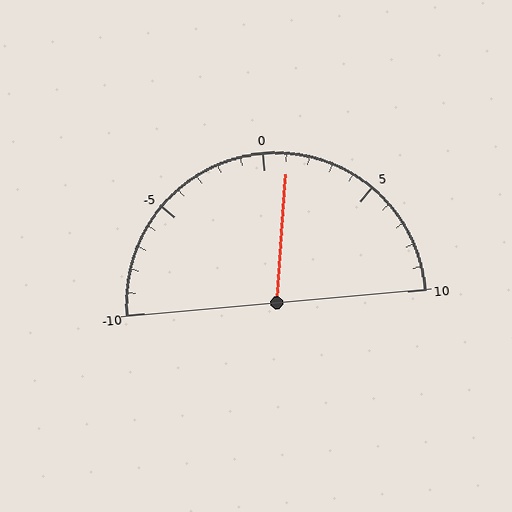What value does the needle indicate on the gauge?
The needle indicates approximately 1.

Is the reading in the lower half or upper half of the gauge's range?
The reading is in the upper half of the range (-10 to 10).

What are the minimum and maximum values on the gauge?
The gauge ranges from -10 to 10.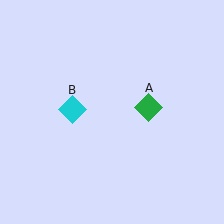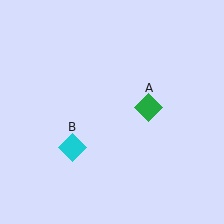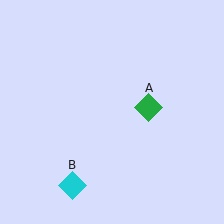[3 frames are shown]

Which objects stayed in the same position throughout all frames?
Green diamond (object A) remained stationary.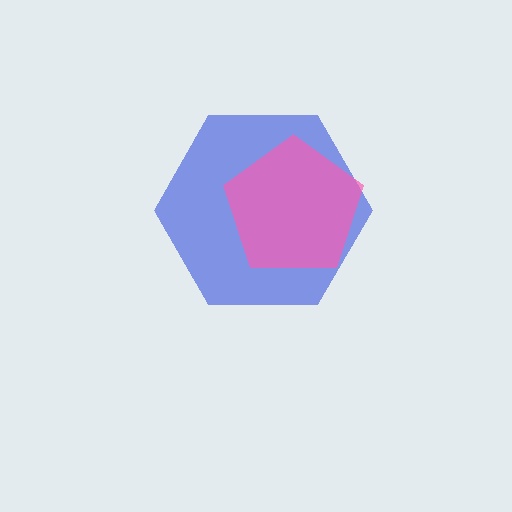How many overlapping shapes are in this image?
There are 2 overlapping shapes in the image.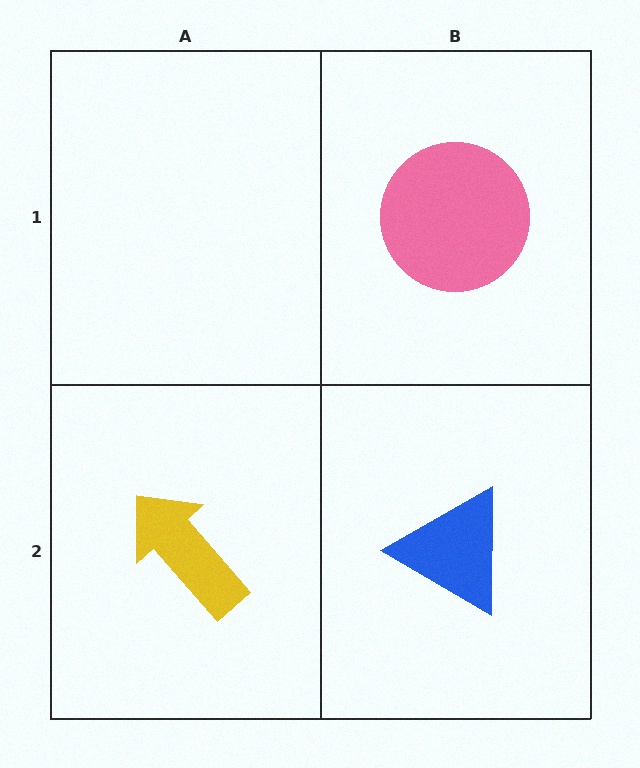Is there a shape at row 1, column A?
No, that cell is empty.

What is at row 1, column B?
A pink circle.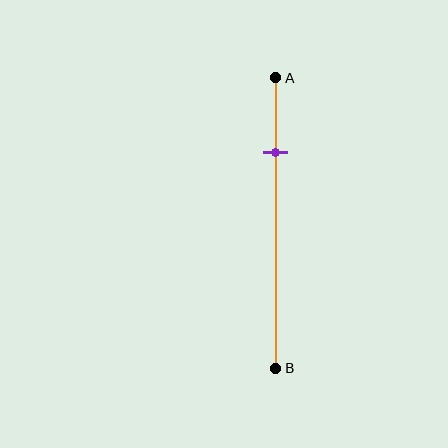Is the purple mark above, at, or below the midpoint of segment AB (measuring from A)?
The purple mark is above the midpoint of segment AB.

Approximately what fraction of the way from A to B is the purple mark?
The purple mark is approximately 25% of the way from A to B.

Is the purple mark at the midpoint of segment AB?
No, the mark is at about 25% from A, not at the 50% midpoint.